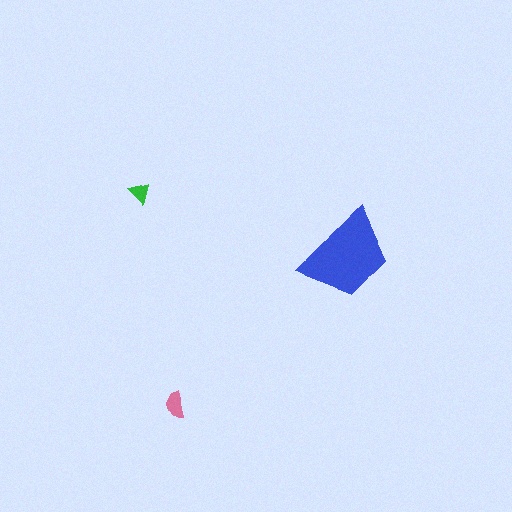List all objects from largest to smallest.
The blue trapezoid, the pink semicircle, the green triangle.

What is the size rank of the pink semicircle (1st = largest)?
2nd.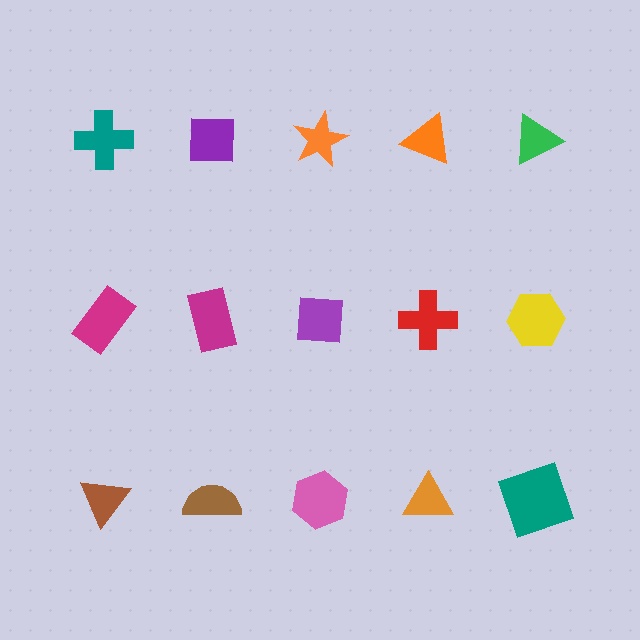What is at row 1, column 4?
An orange triangle.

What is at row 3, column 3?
A pink hexagon.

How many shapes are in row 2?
5 shapes.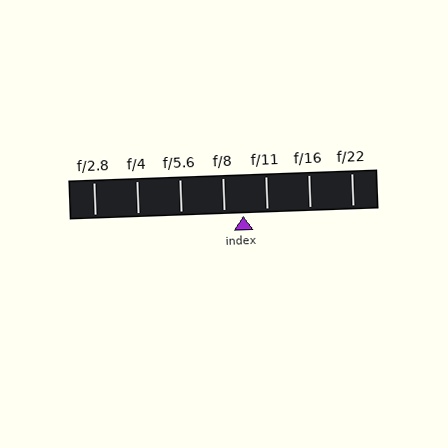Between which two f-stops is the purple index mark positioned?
The index mark is between f/8 and f/11.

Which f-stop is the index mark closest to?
The index mark is closest to f/8.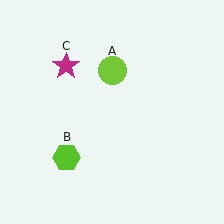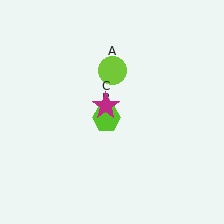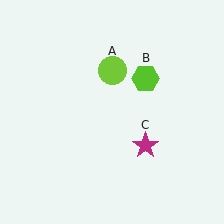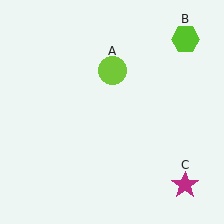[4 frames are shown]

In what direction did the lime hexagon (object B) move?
The lime hexagon (object B) moved up and to the right.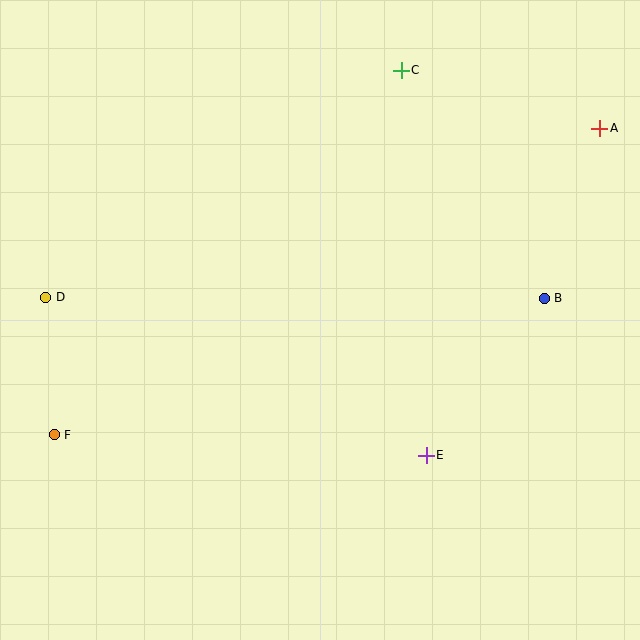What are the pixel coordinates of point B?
Point B is at (544, 298).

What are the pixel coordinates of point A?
Point A is at (600, 128).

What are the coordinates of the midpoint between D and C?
The midpoint between D and C is at (224, 184).